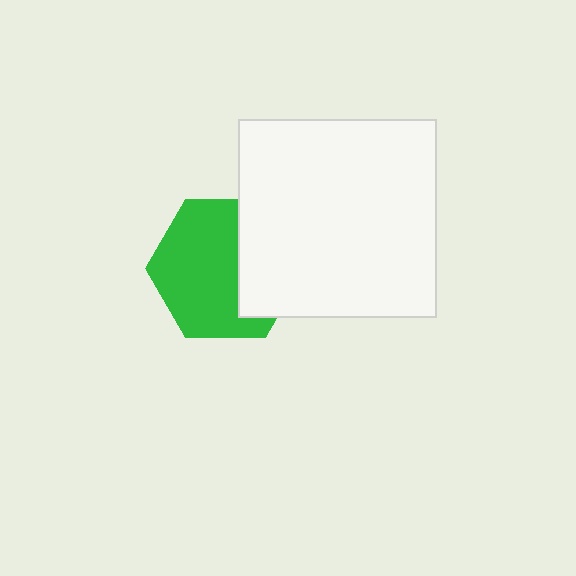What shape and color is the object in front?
The object in front is a white square.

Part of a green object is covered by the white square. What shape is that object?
It is a hexagon.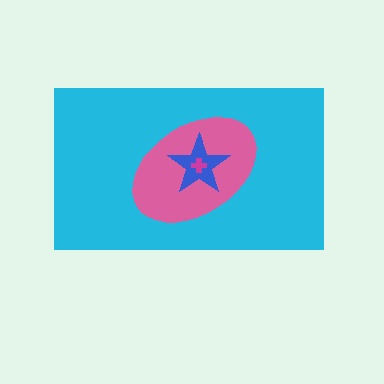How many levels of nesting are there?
4.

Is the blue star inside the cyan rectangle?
Yes.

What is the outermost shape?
The cyan rectangle.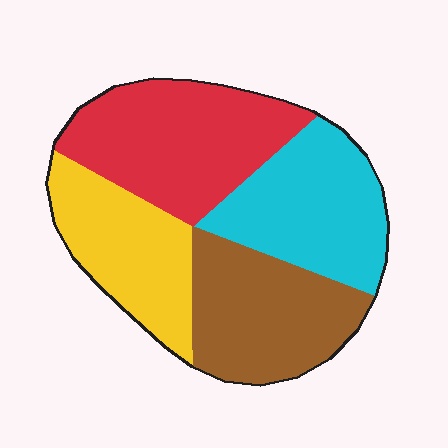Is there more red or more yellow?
Red.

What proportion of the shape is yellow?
Yellow takes up between a sixth and a third of the shape.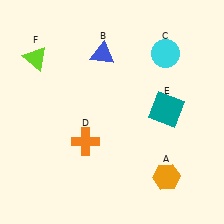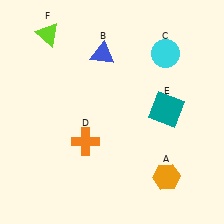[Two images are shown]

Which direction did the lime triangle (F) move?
The lime triangle (F) moved up.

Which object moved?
The lime triangle (F) moved up.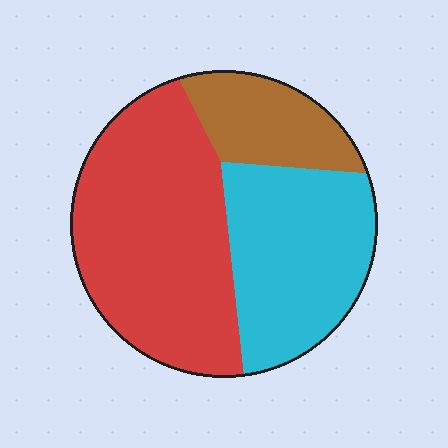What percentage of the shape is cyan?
Cyan takes up between a third and a half of the shape.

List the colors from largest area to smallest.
From largest to smallest: red, cyan, brown.